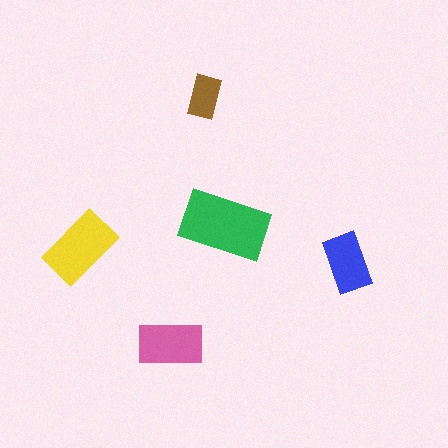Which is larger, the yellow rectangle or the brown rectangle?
The yellow one.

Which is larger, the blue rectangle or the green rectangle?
The green one.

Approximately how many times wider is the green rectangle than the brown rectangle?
About 2 times wider.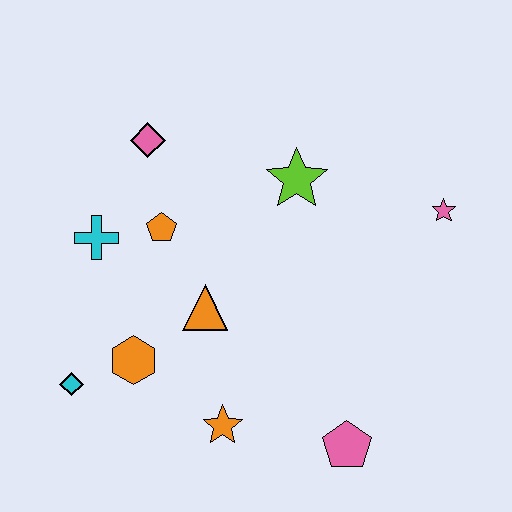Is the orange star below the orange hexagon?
Yes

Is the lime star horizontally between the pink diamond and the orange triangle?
No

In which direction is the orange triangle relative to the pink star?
The orange triangle is to the left of the pink star.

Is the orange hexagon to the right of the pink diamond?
No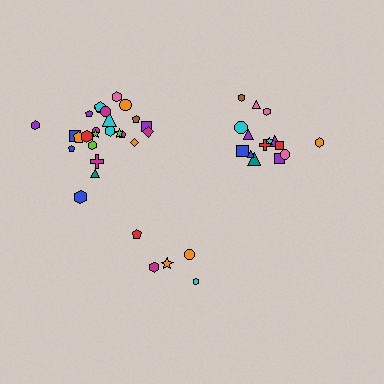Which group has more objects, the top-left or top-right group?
The top-left group.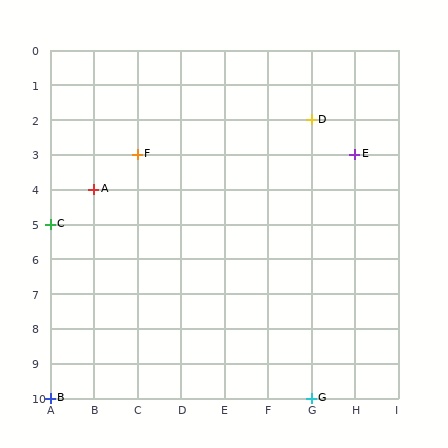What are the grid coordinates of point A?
Point A is at grid coordinates (B, 4).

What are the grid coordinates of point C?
Point C is at grid coordinates (A, 5).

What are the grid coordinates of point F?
Point F is at grid coordinates (C, 3).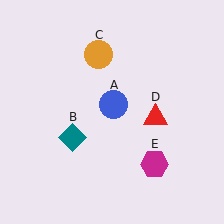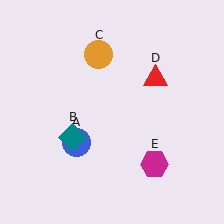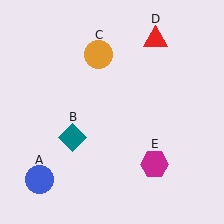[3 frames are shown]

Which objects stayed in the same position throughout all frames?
Teal diamond (object B) and orange circle (object C) and magenta hexagon (object E) remained stationary.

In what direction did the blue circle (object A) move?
The blue circle (object A) moved down and to the left.